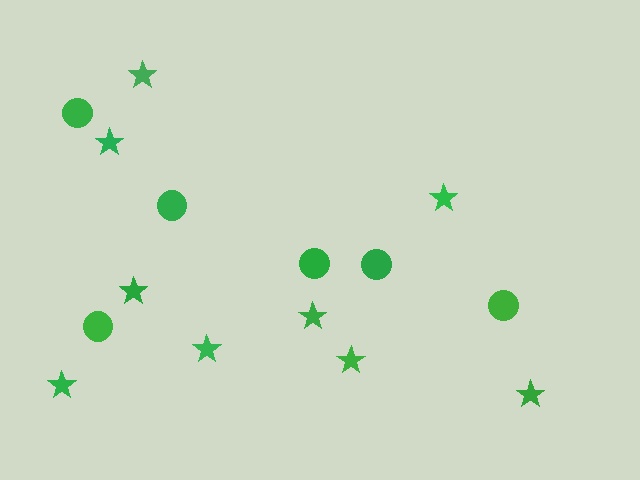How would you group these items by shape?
There are 2 groups: one group of stars (9) and one group of circles (6).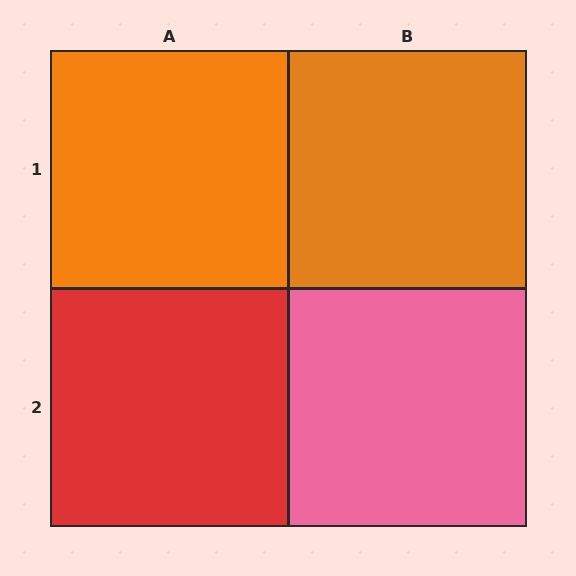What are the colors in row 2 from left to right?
Red, pink.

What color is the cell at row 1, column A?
Orange.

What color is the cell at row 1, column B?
Orange.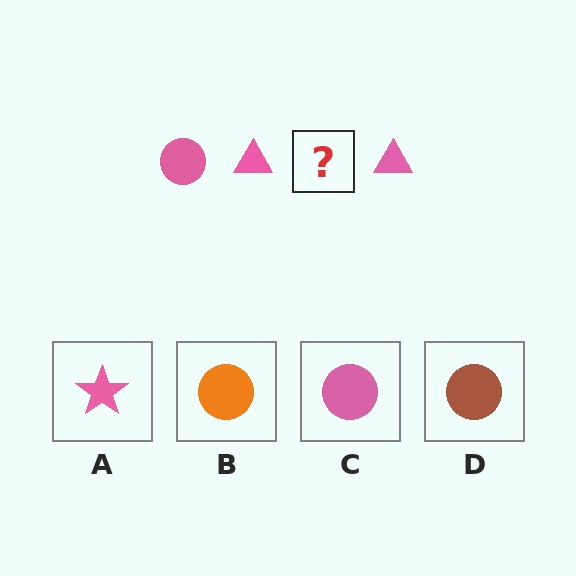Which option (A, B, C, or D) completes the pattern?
C.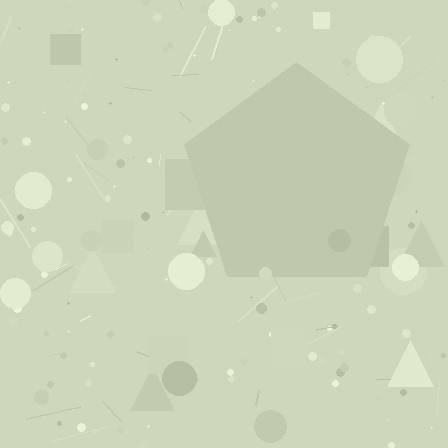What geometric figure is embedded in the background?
A pentagon is embedded in the background.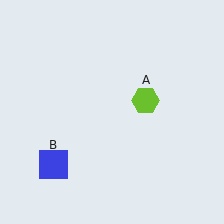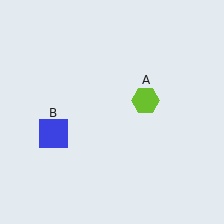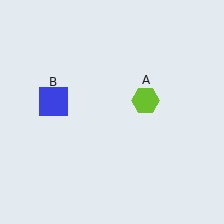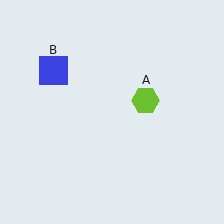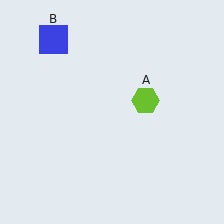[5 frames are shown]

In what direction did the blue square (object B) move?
The blue square (object B) moved up.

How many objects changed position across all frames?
1 object changed position: blue square (object B).